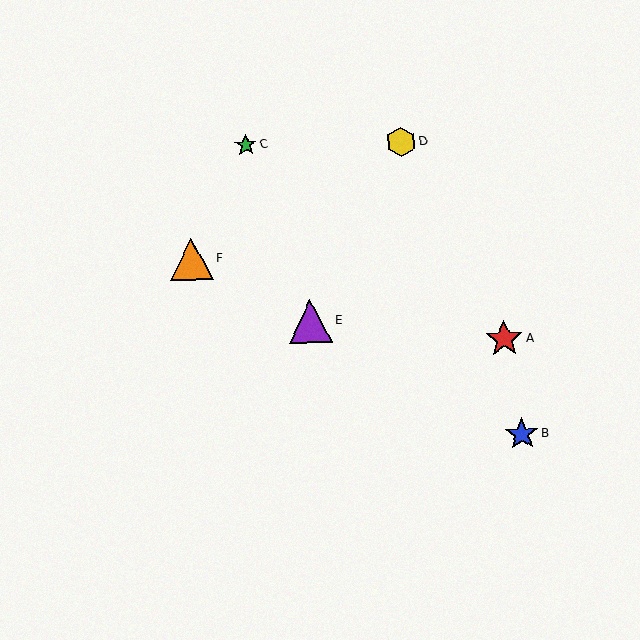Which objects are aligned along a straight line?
Objects B, E, F are aligned along a straight line.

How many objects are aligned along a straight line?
3 objects (B, E, F) are aligned along a straight line.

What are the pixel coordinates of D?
Object D is at (401, 142).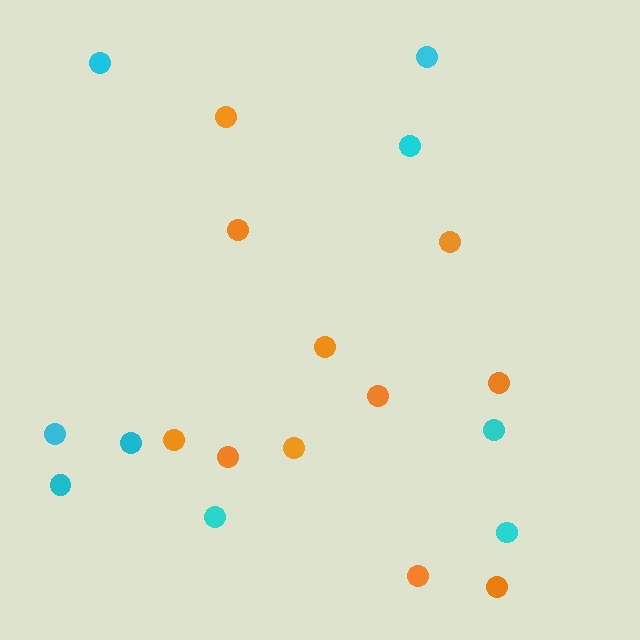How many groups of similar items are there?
There are 2 groups: one group of cyan circles (9) and one group of orange circles (11).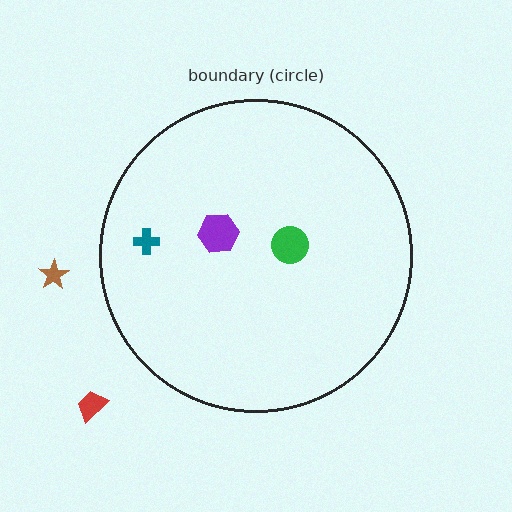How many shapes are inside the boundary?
3 inside, 2 outside.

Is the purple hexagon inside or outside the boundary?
Inside.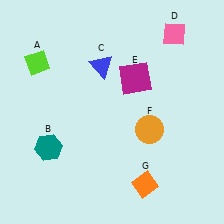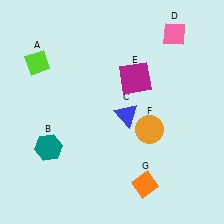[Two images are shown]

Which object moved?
The blue triangle (C) moved down.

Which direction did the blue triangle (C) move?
The blue triangle (C) moved down.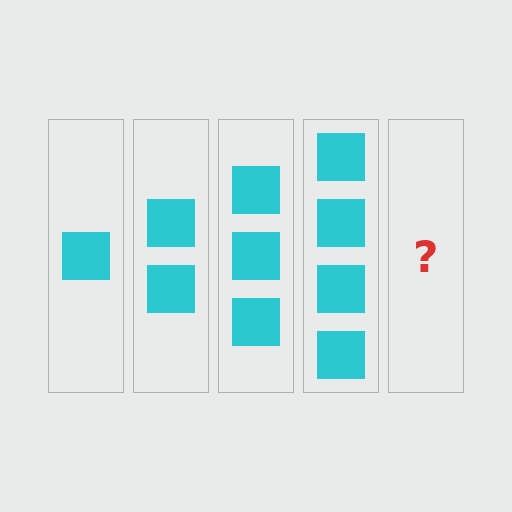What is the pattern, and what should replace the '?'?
The pattern is that each step adds one more square. The '?' should be 5 squares.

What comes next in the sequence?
The next element should be 5 squares.